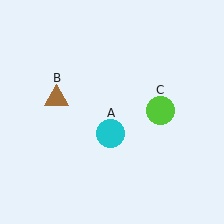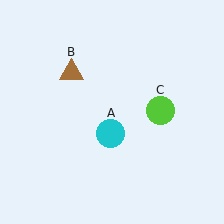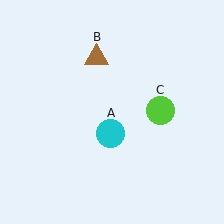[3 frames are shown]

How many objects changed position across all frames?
1 object changed position: brown triangle (object B).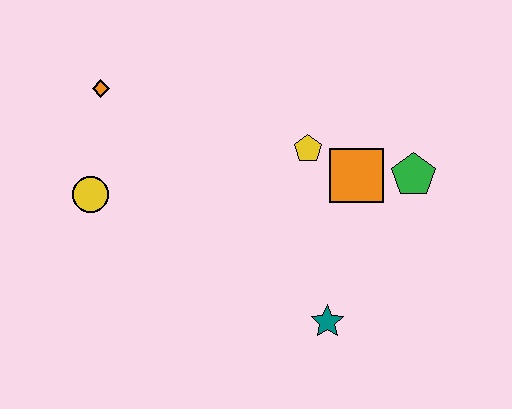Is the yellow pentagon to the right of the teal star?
No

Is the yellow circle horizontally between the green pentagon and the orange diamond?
No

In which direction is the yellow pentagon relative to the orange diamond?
The yellow pentagon is to the right of the orange diamond.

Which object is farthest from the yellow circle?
The green pentagon is farthest from the yellow circle.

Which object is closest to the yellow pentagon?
The orange square is closest to the yellow pentagon.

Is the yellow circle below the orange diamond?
Yes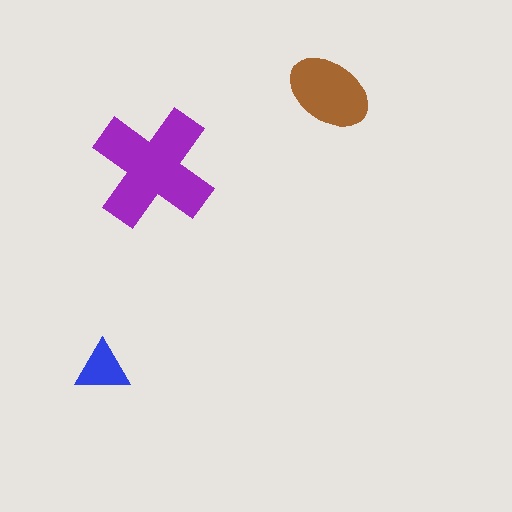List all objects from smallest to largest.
The blue triangle, the brown ellipse, the purple cross.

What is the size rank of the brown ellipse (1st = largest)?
2nd.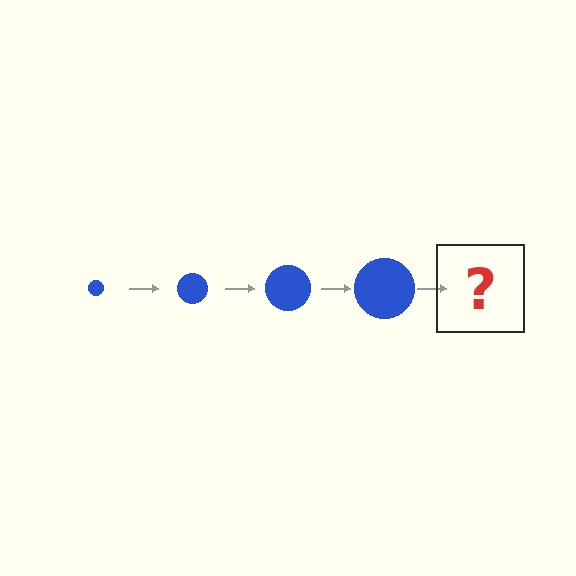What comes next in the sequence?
The next element should be a blue circle, larger than the previous one.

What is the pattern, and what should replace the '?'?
The pattern is that the circle gets progressively larger each step. The '?' should be a blue circle, larger than the previous one.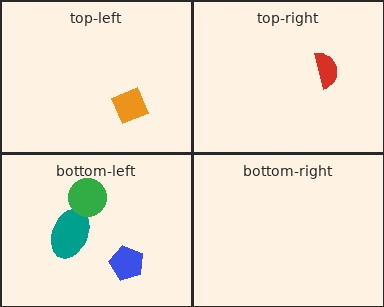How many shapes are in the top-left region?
1.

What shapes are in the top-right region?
The red semicircle.